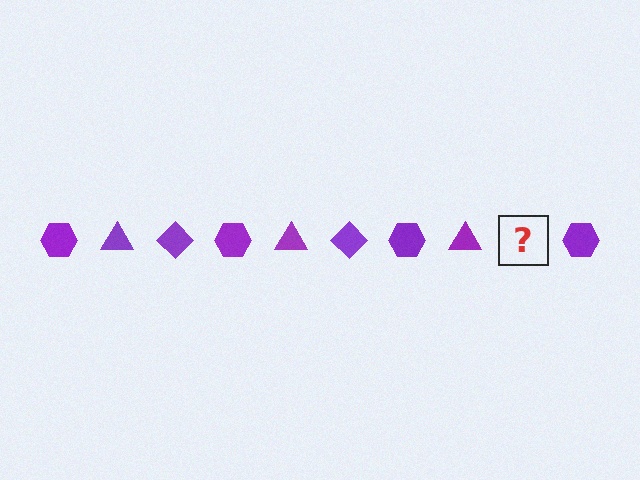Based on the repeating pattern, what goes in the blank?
The blank should be a purple diamond.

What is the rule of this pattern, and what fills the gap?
The rule is that the pattern cycles through hexagon, triangle, diamond shapes in purple. The gap should be filled with a purple diamond.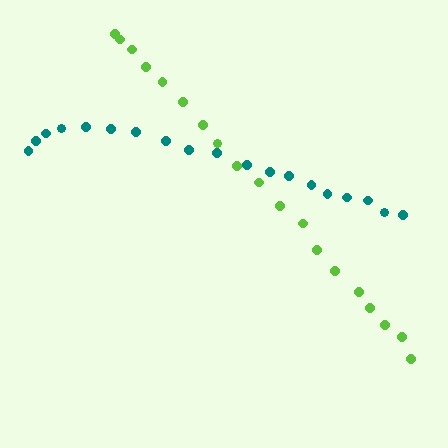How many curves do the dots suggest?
There are 2 distinct paths.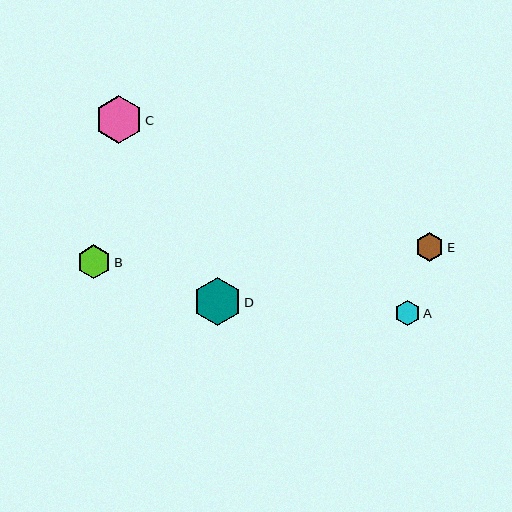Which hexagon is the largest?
Hexagon D is the largest with a size of approximately 48 pixels.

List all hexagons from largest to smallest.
From largest to smallest: D, C, B, E, A.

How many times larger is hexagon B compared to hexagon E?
Hexagon B is approximately 1.2 times the size of hexagon E.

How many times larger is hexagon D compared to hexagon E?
Hexagon D is approximately 1.7 times the size of hexagon E.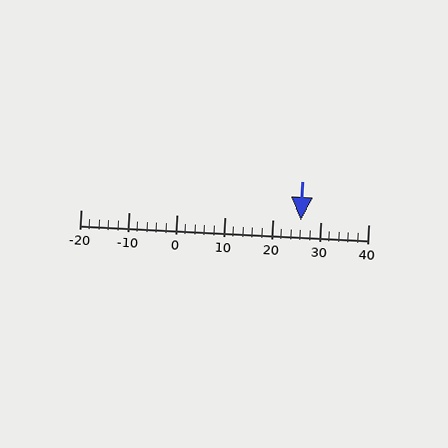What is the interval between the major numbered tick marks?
The major tick marks are spaced 10 units apart.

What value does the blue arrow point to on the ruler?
The blue arrow points to approximately 26.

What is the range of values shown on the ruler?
The ruler shows values from -20 to 40.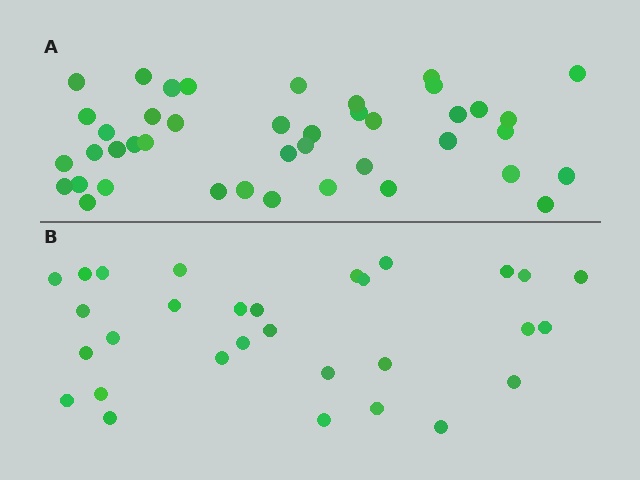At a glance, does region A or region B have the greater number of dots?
Region A (the top region) has more dots.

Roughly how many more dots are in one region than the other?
Region A has roughly 12 or so more dots than region B.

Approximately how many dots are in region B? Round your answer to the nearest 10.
About 30 dots.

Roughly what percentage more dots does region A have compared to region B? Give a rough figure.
About 40% more.